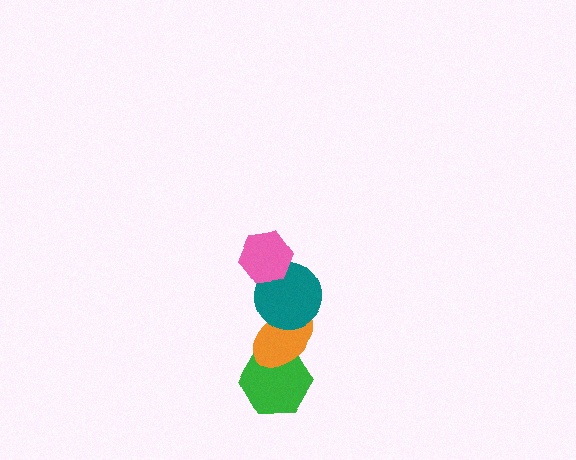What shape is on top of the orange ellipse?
The teal circle is on top of the orange ellipse.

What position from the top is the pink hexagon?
The pink hexagon is 1st from the top.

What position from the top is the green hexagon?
The green hexagon is 4th from the top.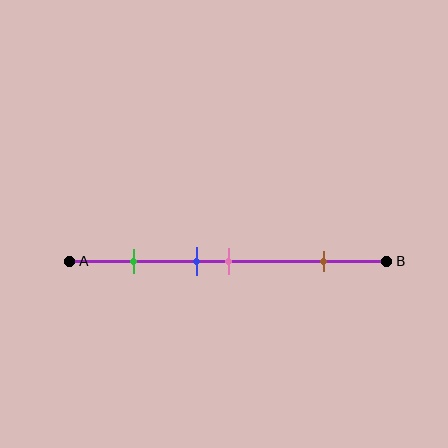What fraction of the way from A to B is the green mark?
The green mark is approximately 20% (0.2) of the way from A to B.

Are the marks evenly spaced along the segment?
No, the marks are not evenly spaced.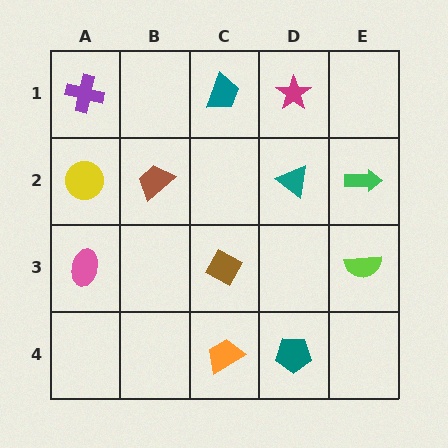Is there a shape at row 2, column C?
No, that cell is empty.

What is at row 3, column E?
A lime semicircle.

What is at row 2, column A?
A yellow circle.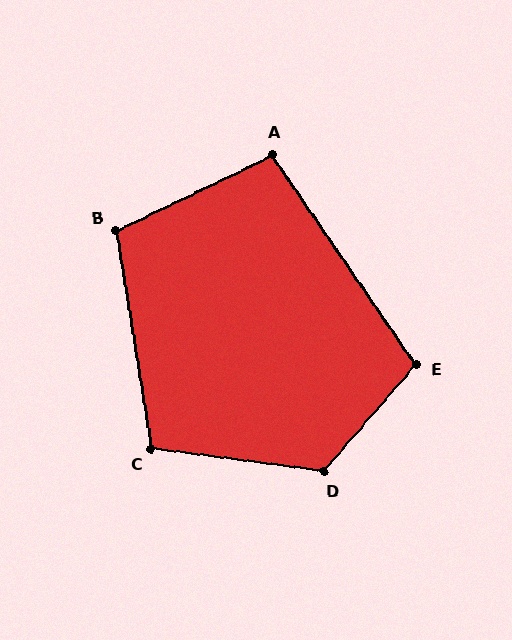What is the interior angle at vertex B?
Approximately 107 degrees (obtuse).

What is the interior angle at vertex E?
Approximately 105 degrees (obtuse).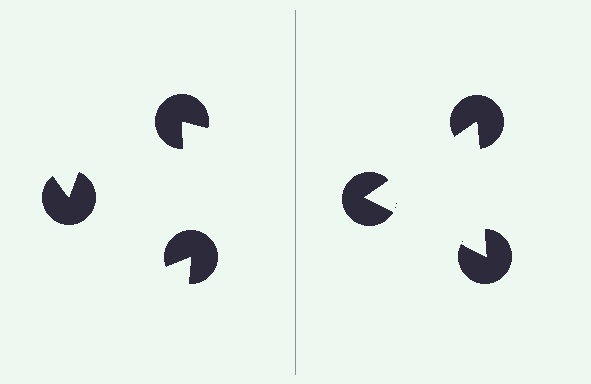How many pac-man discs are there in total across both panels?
6 — 3 on each side.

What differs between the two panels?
The pac-man discs are positioned identically on both sides; only the wedge orientations differ. On the right they align to a triangle; on the left they are misaligned.